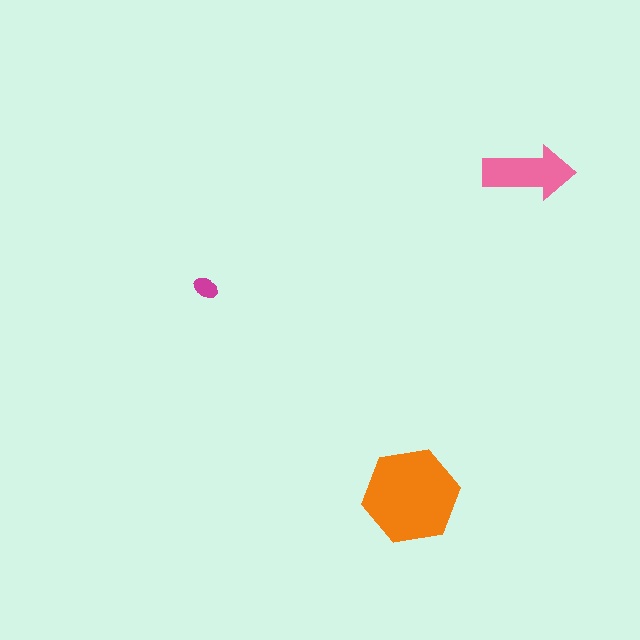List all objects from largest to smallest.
The orange hexagon, the pink arrow, the magenta ellipse.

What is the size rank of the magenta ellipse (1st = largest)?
3rd.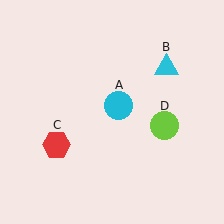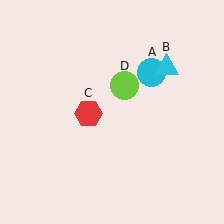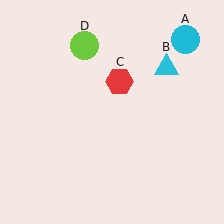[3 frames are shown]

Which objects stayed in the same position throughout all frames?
Cyan triangle (object B) remained stationary.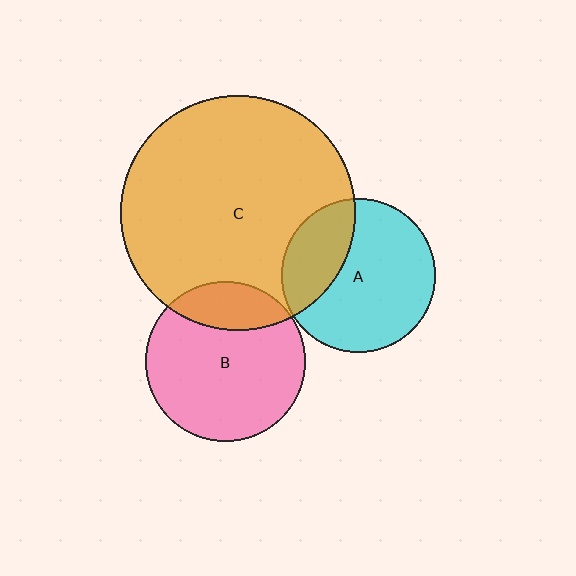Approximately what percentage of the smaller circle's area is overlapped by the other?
Approximately 30%.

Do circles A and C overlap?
Yes.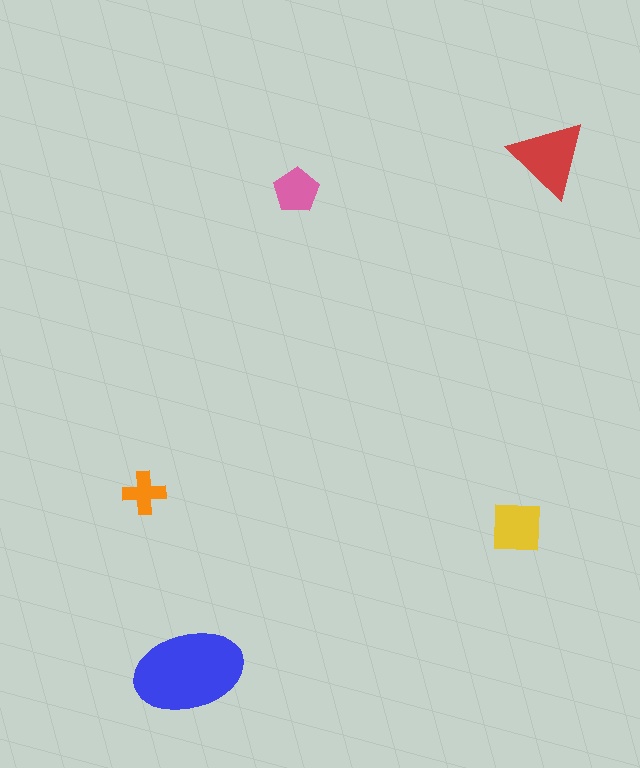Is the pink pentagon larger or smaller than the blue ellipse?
Smaller.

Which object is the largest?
The blue ellipse.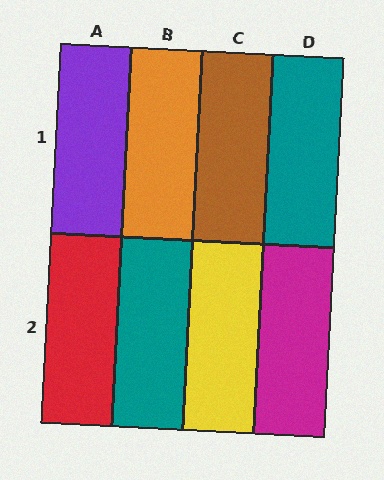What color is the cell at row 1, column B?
Orange.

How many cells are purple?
1 cell is purple.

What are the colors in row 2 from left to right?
Red, teal, yellow, magenta.